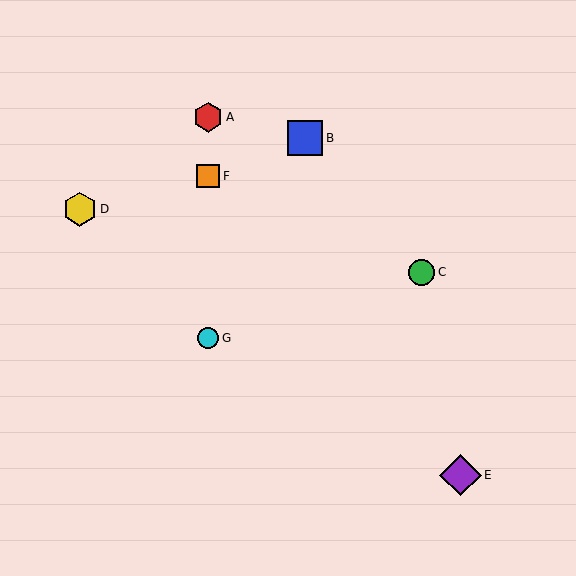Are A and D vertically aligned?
No, A is at x≈208 and D is at x≈80.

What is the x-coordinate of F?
Object F is at x≈208.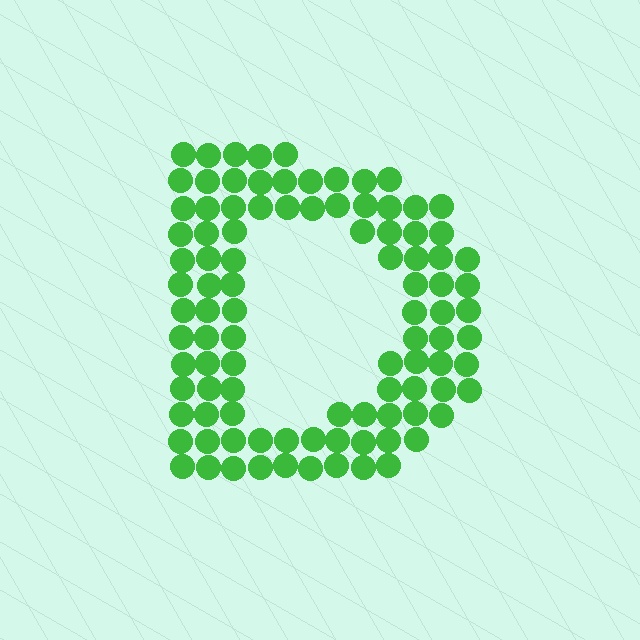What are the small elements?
The small elements are circles.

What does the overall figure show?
The overall figure shows the letter D.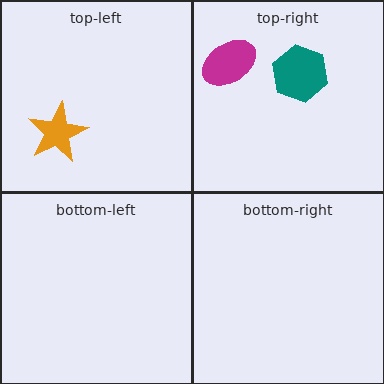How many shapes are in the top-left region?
1.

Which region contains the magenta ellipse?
The top-right region.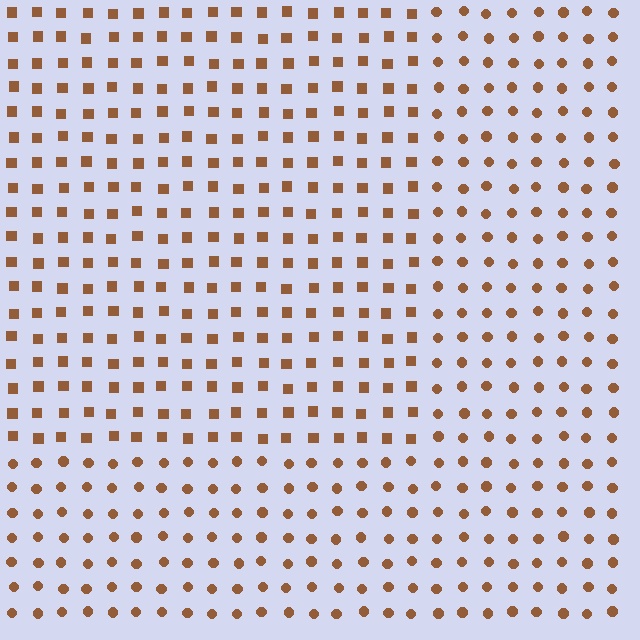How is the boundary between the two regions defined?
The boundary is defined by a change in element shape: squares inside vs. circles outside. All elements share the same color and spacing.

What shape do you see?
I see a rectangle.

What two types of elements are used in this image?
The image uses squares inside the rectangle region and circles outside it.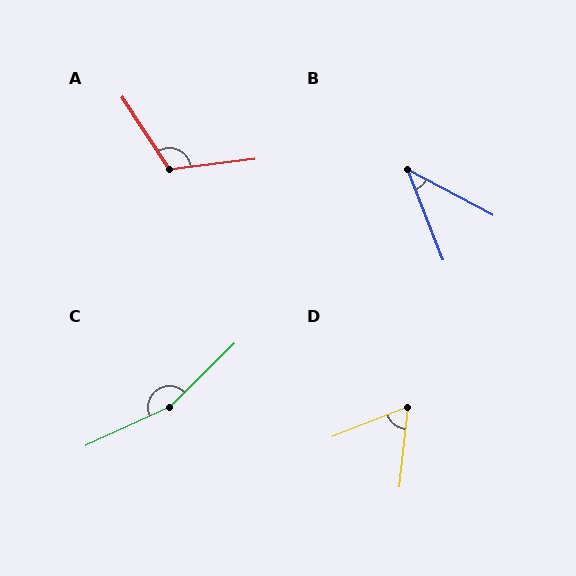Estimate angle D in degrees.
Approximately 62 degrees.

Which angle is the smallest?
B, at approximately 41 degrees.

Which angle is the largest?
C, at approximately 161 degrees.